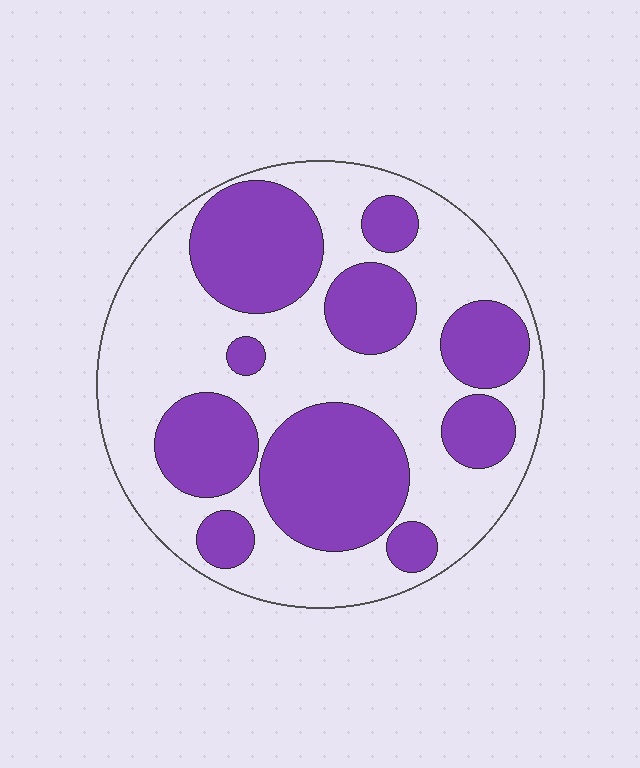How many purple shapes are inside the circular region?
10.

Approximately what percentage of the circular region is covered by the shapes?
Approximately 40%.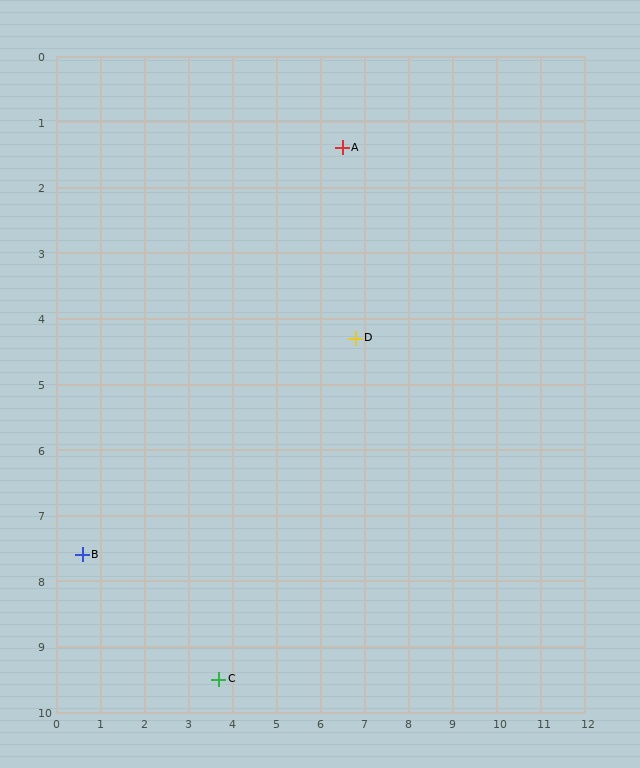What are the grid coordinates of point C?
Point C is at approximately (3.7, 9.5).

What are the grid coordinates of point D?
Point D is at approximately (6.8, 4.3).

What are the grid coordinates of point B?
Point B is at approximately (0.6, 7.6).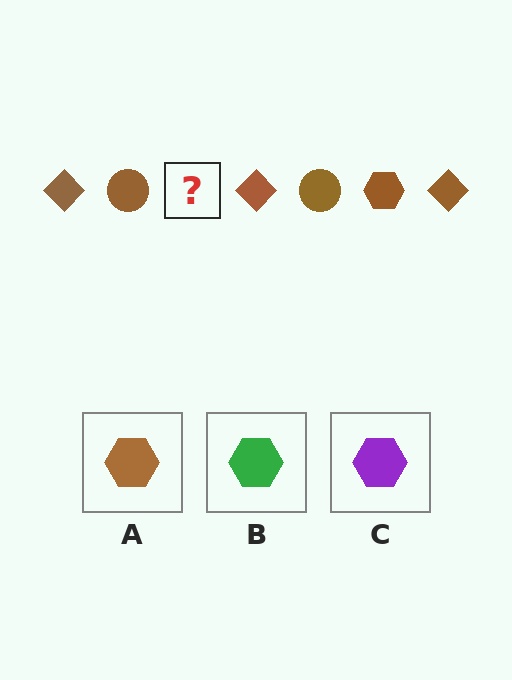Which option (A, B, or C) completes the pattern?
A.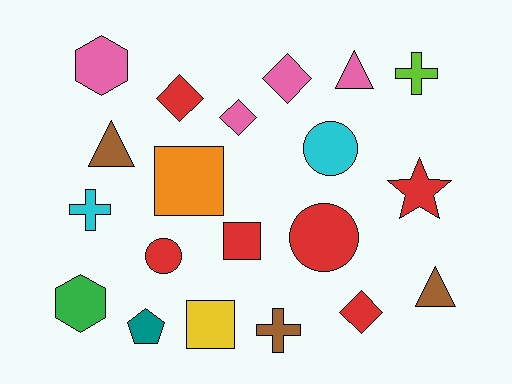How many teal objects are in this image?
There is 1 teal object.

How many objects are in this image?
There are 20 objects.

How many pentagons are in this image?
There is 1 pentagon.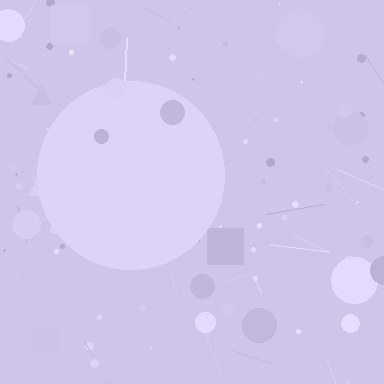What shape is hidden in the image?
A circle is hidden in the image.